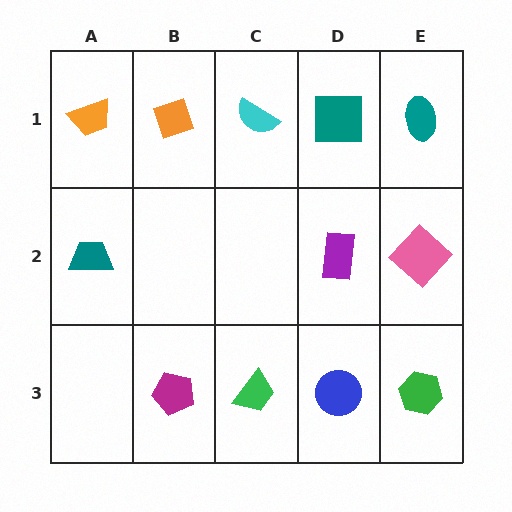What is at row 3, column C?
A green trapezoid.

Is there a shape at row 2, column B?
No, that cell is empty.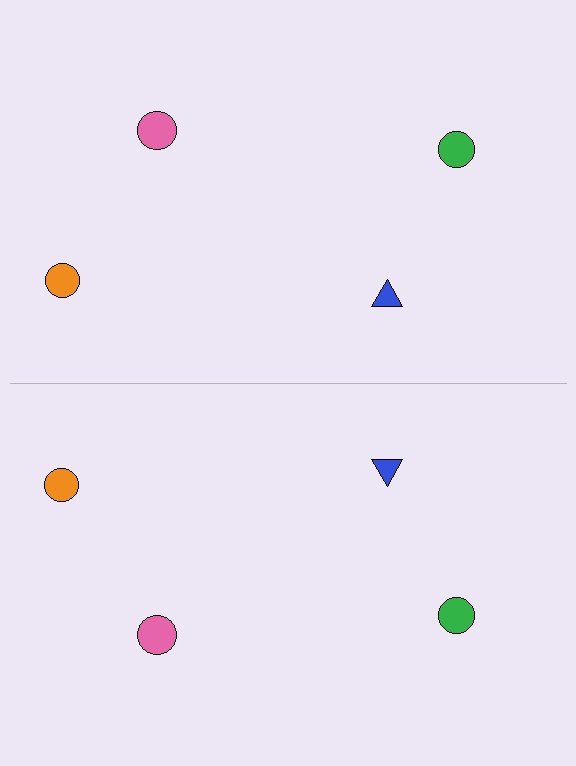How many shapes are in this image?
There are 8 shapes in this image.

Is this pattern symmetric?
Yes, this pattern has bilateral (reflection) symmetry.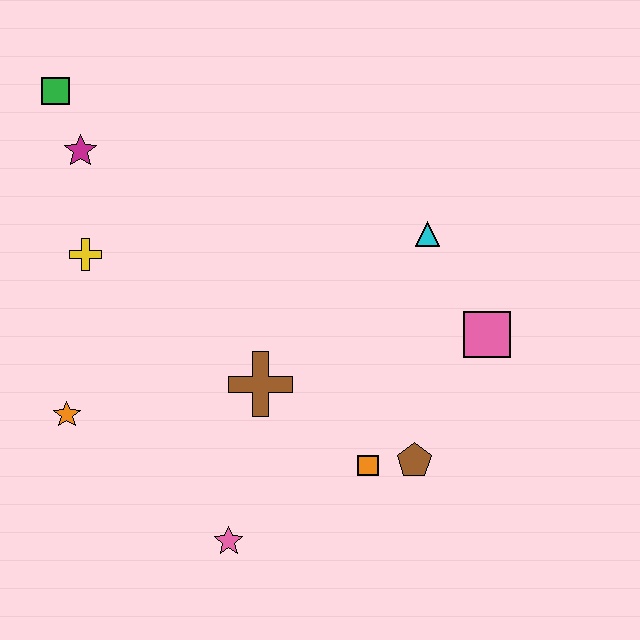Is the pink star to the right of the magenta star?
Yes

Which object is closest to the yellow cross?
The magenta star is closest to the yellow cross.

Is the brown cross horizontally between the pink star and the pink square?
Yes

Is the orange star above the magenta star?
No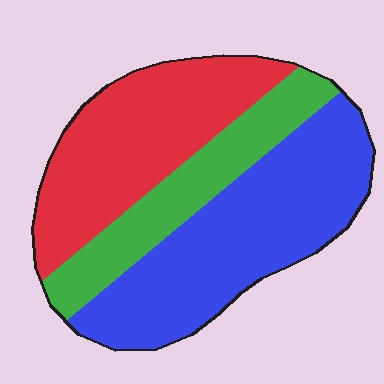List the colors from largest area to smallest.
From largest to smallest: blue, red, green.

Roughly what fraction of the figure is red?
Red covers 35% of the figure.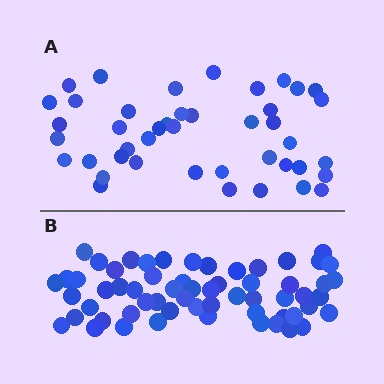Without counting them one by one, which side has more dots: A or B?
Region B (the bottom region) has more dots.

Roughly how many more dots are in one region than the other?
Region B has approximately 15 more dots than region A.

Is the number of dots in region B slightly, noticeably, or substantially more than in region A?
Region B has noticeably more, but not dramatically so. The ratio is roughly 1.4 to 1.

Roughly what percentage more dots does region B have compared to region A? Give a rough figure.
About 40% more.